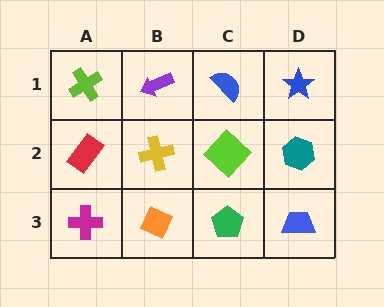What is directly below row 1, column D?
A teal hexagon.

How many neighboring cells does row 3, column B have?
3.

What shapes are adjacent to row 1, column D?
A teal hexagon (row 2, column D), a blue semicircle (row 1, column C).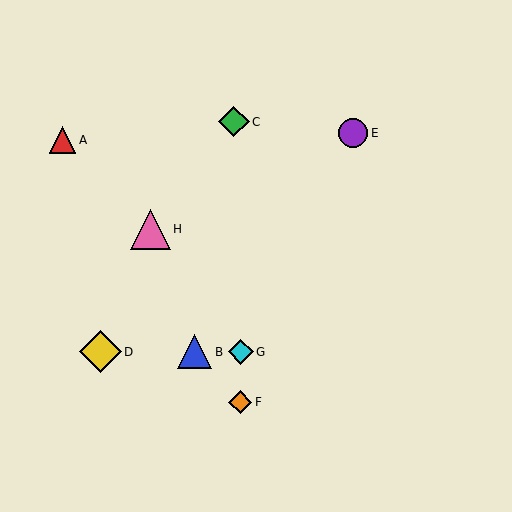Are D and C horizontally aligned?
No, D is at y≈352 and C is at y≈122.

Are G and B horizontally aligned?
Yes, both are at y≈352.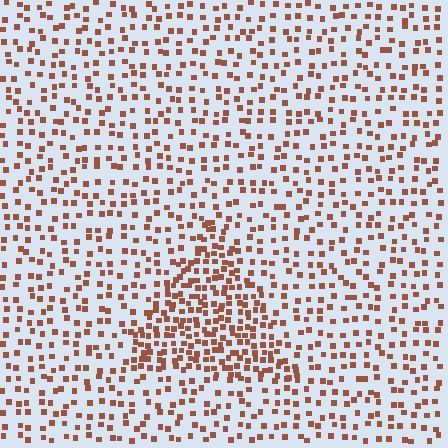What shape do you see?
I see a triangle.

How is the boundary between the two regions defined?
The boundary is defined by a change in element density (approximately 2.1x ratio). All elements are the same color, size, and shape.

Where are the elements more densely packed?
The elements are more densely packed inside the triangle boundary.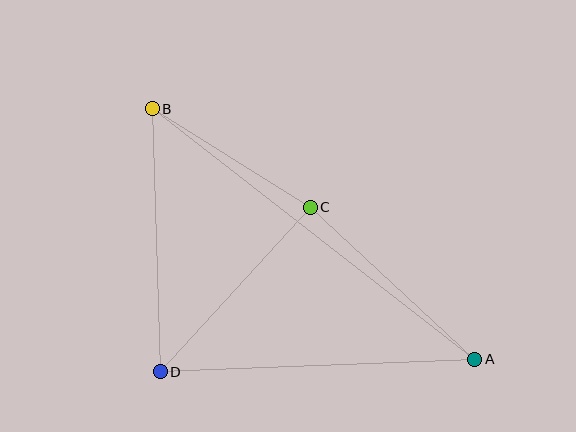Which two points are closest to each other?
Points B and C are closest to each other.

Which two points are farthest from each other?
Points A and B are farthest from each other.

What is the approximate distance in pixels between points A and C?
The distance between A and C is approximately 224 pixels.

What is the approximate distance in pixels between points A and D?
The distance between A and D is approximately 314 pixels.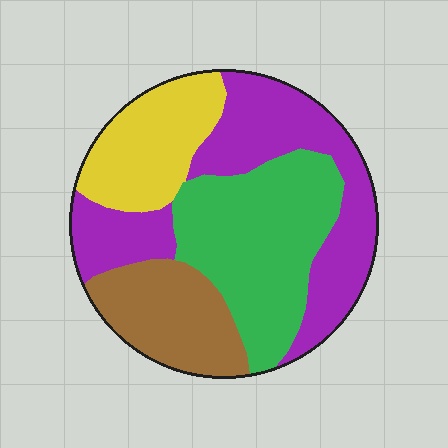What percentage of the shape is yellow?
Yellow covers about 20% of the shape.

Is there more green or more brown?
Green.